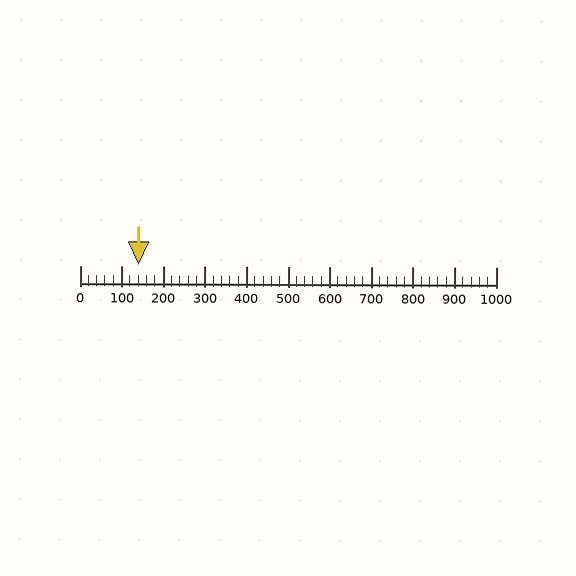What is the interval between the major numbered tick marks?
The major tick marks are spaced 100 units apart.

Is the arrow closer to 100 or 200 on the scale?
The arrow is closer to 100.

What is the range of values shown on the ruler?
The ruler shows values from 0 to 1000.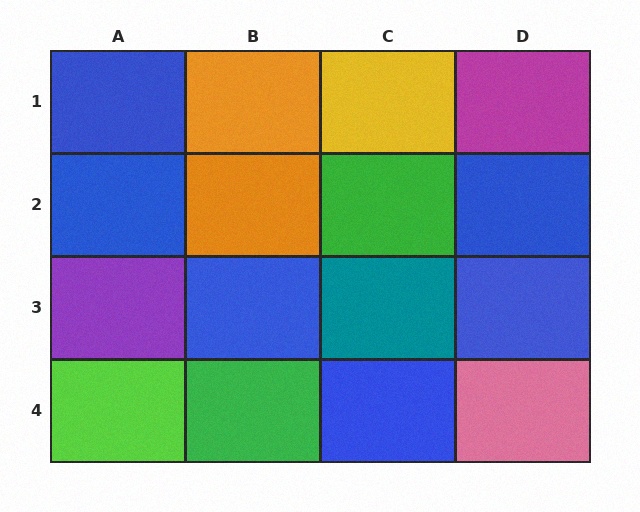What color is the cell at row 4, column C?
Blue.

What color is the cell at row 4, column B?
Green.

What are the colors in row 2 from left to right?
Blue, orange, green, blue.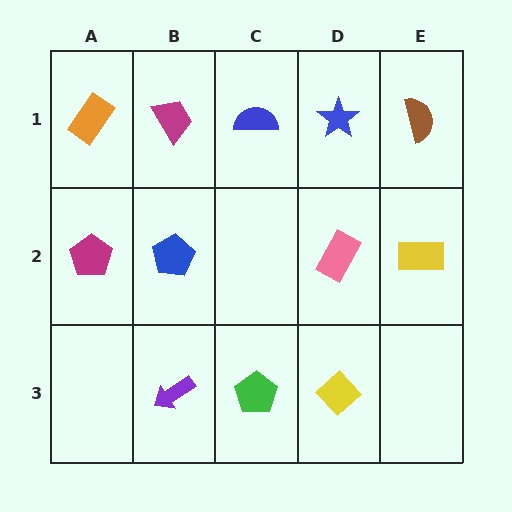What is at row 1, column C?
A blue semicircle.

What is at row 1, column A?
An orange rectangle.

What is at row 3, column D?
A yellow diamond.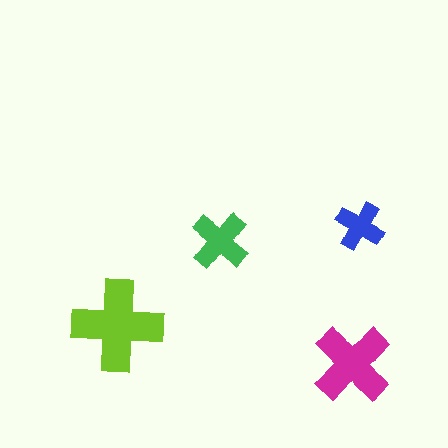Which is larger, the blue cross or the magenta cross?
The magenta one.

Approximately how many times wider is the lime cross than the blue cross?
About 2 times wider.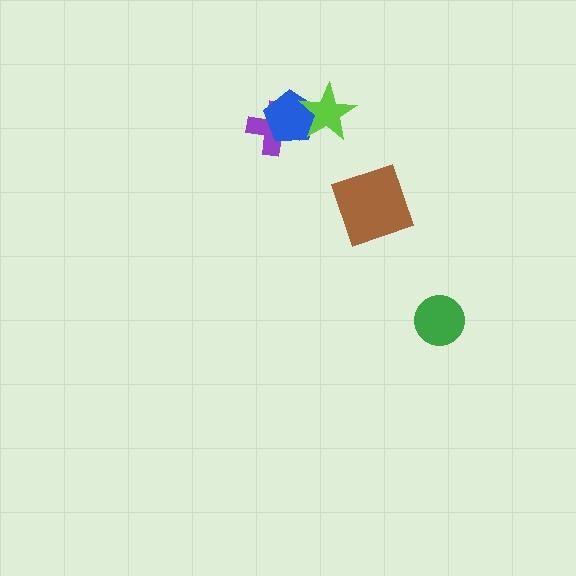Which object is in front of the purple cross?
The blue pentagon is in front of the purple cross.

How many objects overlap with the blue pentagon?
2 objects overlap with the blue pentagon.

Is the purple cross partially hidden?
Yes, it is partially covered by another shape.